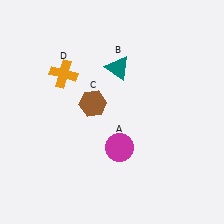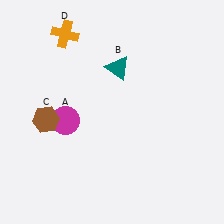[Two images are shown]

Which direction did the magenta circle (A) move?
The magenta circle (A) moved left.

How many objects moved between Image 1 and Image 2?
3 objects moved between the two images.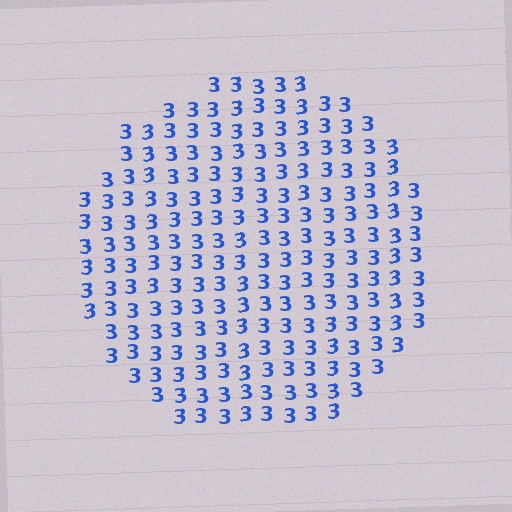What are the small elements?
The small elements are digit 3's.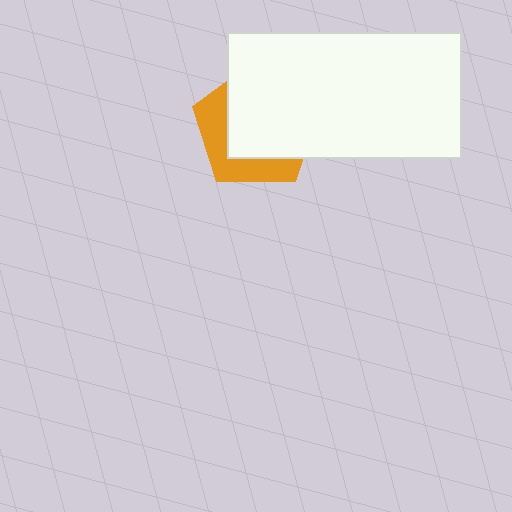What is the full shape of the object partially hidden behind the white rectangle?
The partially hidden object is an orange pentagon.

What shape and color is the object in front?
The object in front is a white rectangle.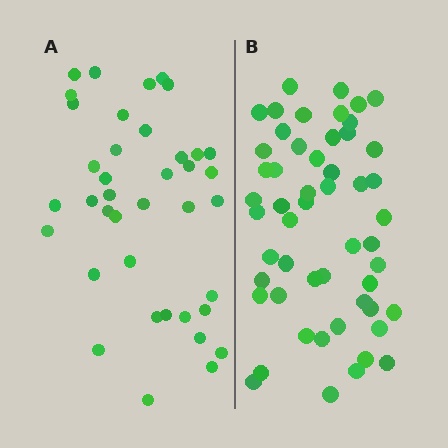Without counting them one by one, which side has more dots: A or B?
Region B (the right region) has more dots.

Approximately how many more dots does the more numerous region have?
Region B has approximately 15 more dots than region A.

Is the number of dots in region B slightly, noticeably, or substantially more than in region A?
Region B has noticeably more, but not dramatically so. The ratio is roughly 1.4 to 1.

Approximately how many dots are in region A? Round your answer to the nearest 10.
About 40 dots. (The exact count is 39, which rounds to 40.)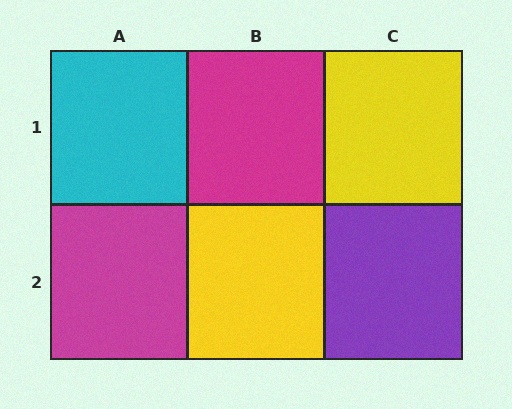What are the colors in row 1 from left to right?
Cyan, magenta, yellow.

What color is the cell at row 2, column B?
Yellow.